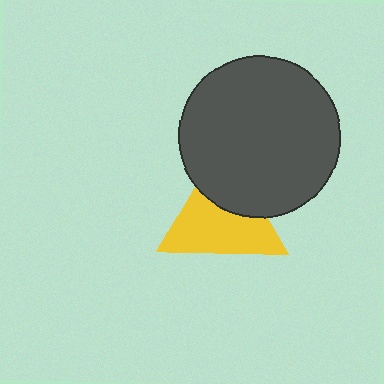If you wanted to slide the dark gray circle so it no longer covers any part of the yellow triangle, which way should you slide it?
Slide it up — that is the most direct way to separate the two shapes.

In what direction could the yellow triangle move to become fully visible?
The yellow triangle could move down. That would shift it out from behind the dark gray circle entirely.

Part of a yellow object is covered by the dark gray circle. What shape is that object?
It is a triangle.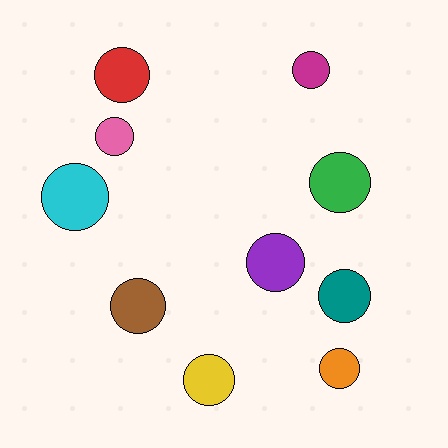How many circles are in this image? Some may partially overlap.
There are 10 circles.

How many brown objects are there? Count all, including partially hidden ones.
There is 1 brown object.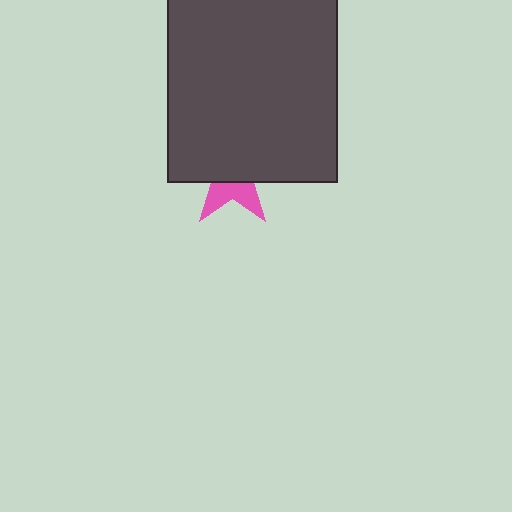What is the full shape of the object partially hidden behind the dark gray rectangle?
The partially hidden object is a pink star.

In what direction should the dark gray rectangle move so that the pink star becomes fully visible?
The dark gray rectangle should move up. That is the shortest direction to clear the overlap and leave the pink star fully visible.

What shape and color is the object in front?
The object in front is a dark gray rectangle.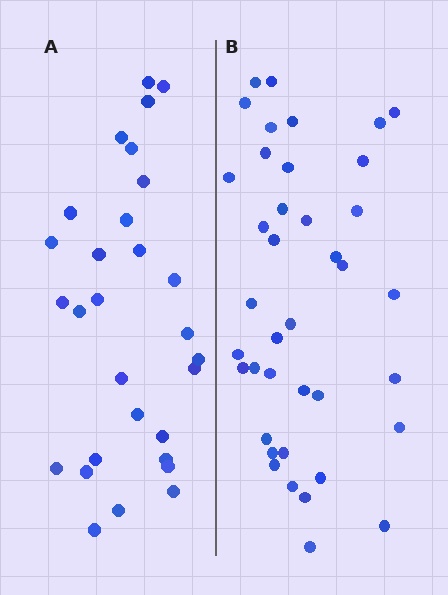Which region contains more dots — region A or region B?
Region B (the right region) has more dots.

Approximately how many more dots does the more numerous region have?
Region B has roughly 10 or so more dots than region A.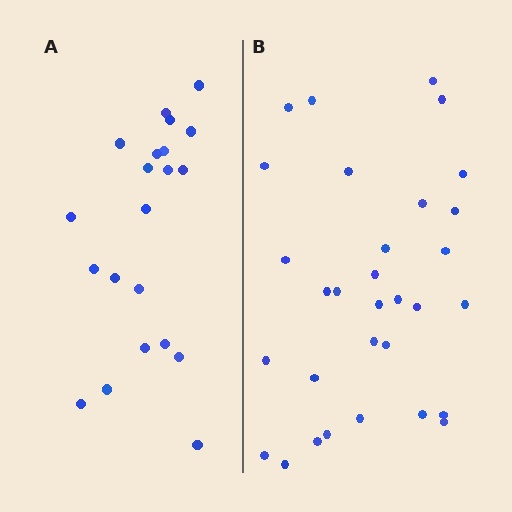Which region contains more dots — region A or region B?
Region B (the right region) has more dots.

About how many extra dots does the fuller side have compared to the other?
Region B has roughly 10 or so more dots than region A.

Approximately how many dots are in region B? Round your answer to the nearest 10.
About 30 dots. (The exact count is 31, which rounds to 30.)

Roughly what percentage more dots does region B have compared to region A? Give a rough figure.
About 50% more.